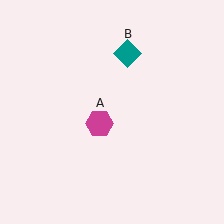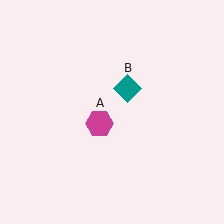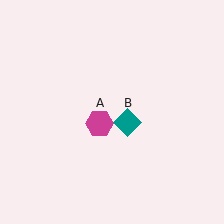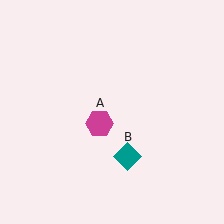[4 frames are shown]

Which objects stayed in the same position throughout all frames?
Magenta hexagon (object A) remained stationary.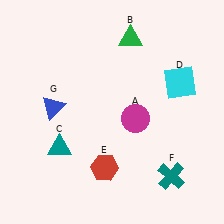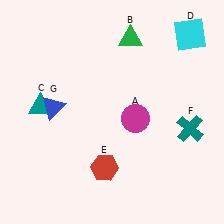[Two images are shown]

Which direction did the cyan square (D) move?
The cyan square (D) moved up.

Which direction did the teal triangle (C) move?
The teal triangle (C) moved up.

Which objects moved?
The objects that moved are: the teal triangle (C), the cyan square (D), the teal cross (F).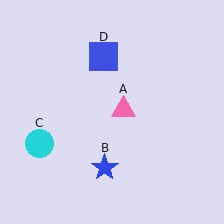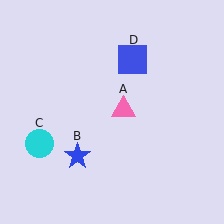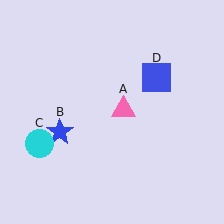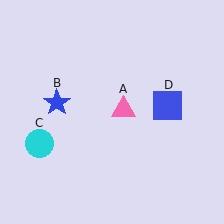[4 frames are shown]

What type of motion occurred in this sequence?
The blue star (object B), blue square (object D) rotated clockwise around the center of the scene.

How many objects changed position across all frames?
2 objects changed position: blue star (object B), blue square (object D).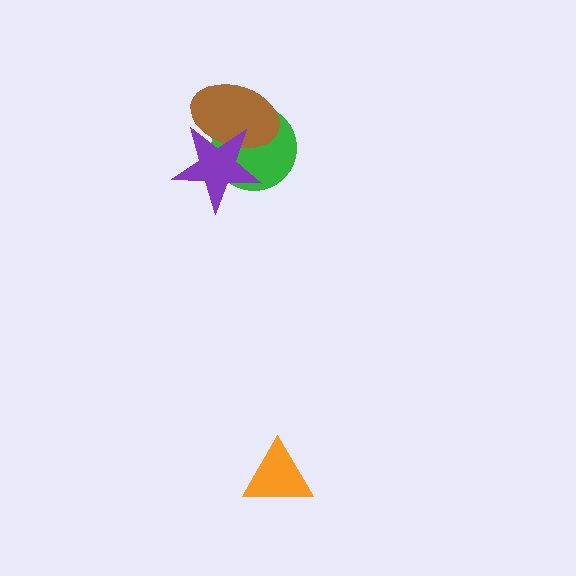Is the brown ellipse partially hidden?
Yes, it is partially covered by another shape.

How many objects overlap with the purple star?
2 objects overlap with the purple star.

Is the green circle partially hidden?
Yes, it is partially covered by another shape.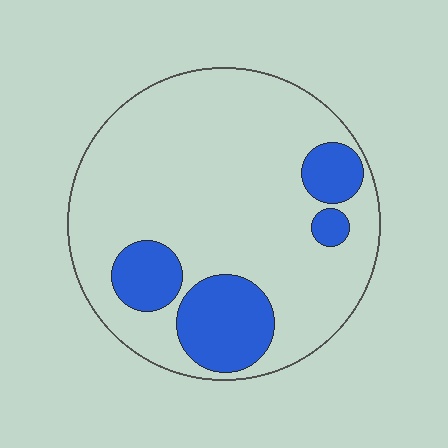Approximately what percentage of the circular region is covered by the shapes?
Approximately 20%.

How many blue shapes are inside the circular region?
4.